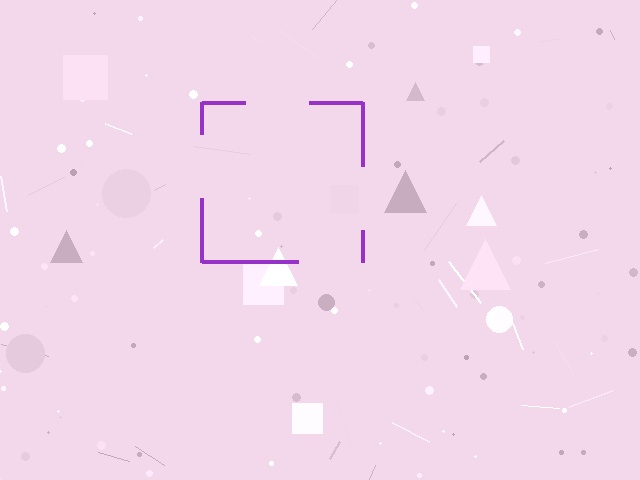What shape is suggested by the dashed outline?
The dashed outline suggests a square.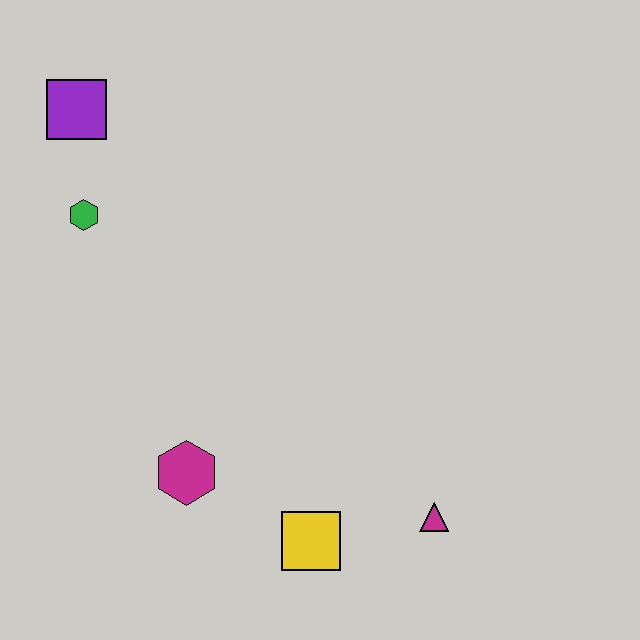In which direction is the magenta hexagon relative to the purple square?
The magenta hexagon is below the purple square.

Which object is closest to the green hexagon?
The purple square is closest to the green hexagon.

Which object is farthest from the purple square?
The magenta triangle is farthest from the purple square.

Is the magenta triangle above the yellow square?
Yes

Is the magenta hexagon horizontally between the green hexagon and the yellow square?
Yes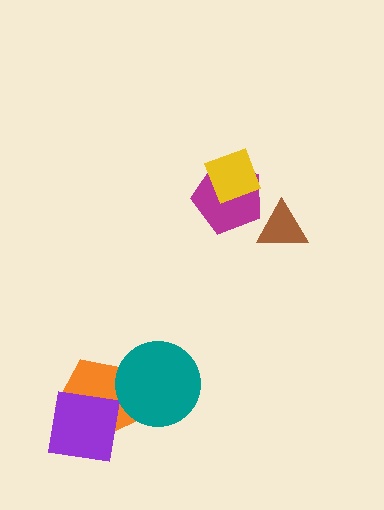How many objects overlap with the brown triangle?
0 objects overlap with the brown triangle.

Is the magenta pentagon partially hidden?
Yes, it is partially covered by another shape.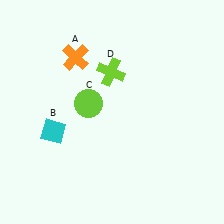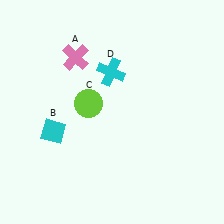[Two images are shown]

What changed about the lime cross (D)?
In Image 1, D is lime. In Image 2, it changed to cyan.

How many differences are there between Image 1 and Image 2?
There are 2 differences between the two images.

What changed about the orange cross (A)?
In Image 1, A is orange. In Image 2, it changed to pink.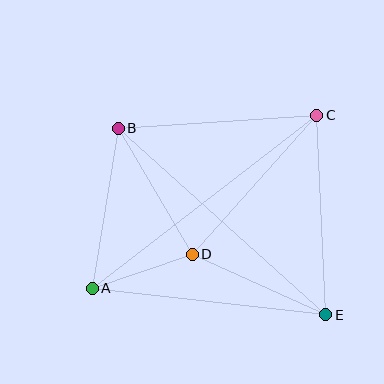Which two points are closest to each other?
Points A and D are closest to each other.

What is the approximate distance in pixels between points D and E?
The distance between D and E is approximately 146 pixels.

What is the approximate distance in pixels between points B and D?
The distance between B and D is approximately 146 pixels.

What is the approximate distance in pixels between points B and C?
The distance between B and C is approximately 199 pixels.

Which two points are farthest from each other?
Points A and C are farthest from each other.